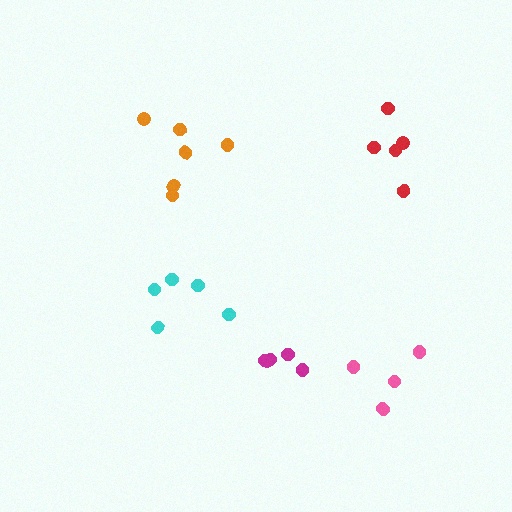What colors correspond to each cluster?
The clusters are colored: cyan, red, pink, orange, magenta.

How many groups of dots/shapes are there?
There are 5 groups.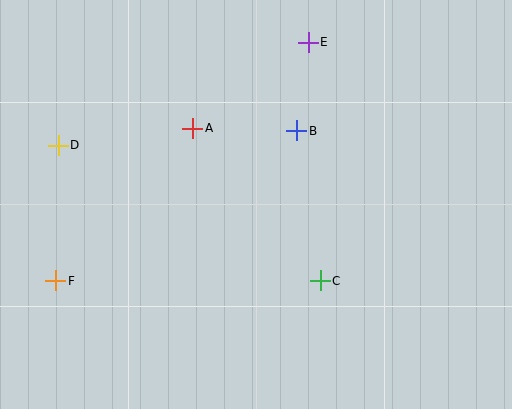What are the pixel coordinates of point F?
Point F is at (56, 281).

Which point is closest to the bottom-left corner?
Point F is closest to the bottom-left corner.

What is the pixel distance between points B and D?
The distance between B and D is 239 pixels.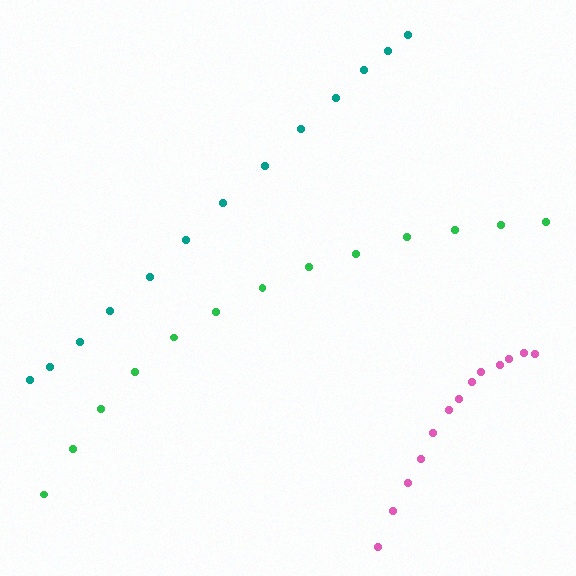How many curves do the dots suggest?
There are 3 distinct paths.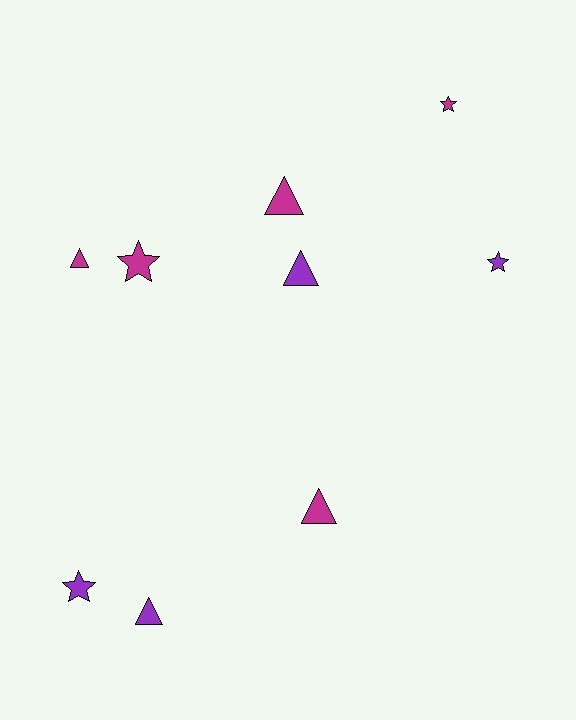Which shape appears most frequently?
Triangle, with 5 objects.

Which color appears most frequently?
Magenta, with 5 objects.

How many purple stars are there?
There are 2 purple stars.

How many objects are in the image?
There are 9 objects.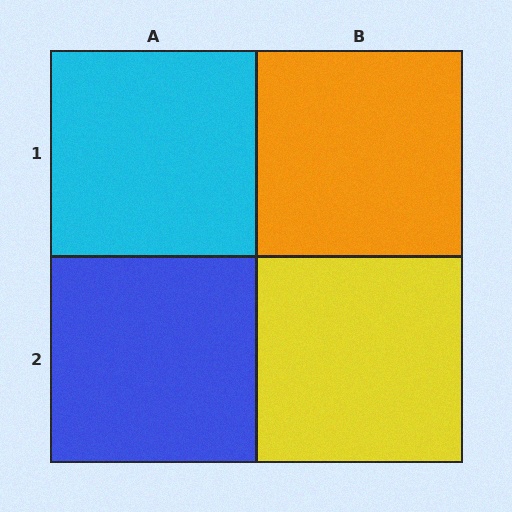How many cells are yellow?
1 cell is yellow.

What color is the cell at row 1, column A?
Cyan.